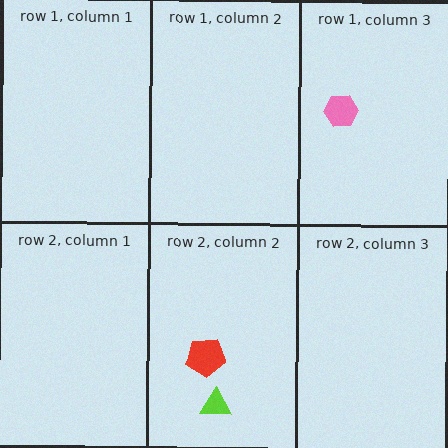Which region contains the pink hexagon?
The row 1, column 3 region.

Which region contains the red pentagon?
The row 2, column 2 region.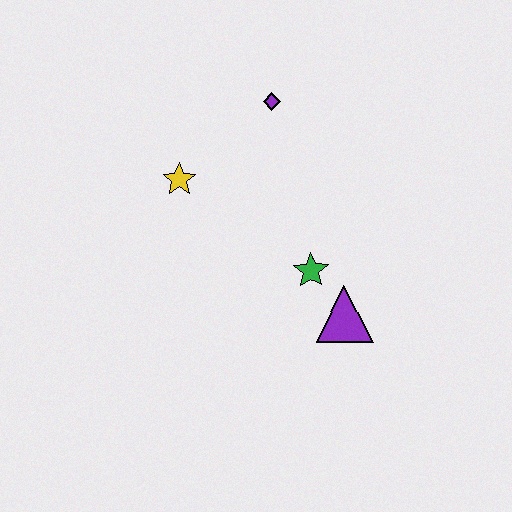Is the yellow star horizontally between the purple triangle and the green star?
No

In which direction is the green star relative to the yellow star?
The green star is to the right of the yellow star.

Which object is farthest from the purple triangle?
The purple diamond is farthest from the purple triangle.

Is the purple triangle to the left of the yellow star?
No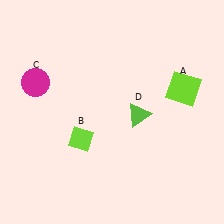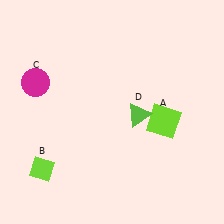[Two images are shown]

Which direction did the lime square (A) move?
The lime square (A) moved down.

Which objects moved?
The objects that moved are: the lime square (A), the lime diamond (B).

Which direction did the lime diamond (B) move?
The lime diamond (B) moved left.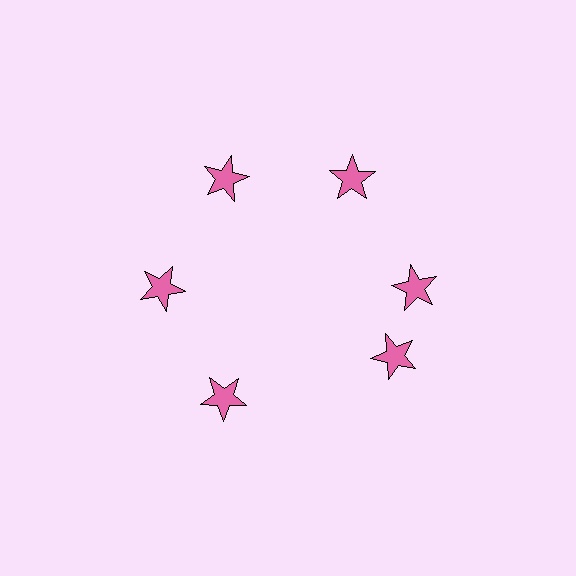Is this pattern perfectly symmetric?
No. The 6 pink stars are arranged in a ring, but one element near the 5 o'clock position is rotated out of alignment along the ring, breaking the 6-fold rotational symmetry.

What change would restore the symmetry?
The symmetry would be restored by rotating it back into even spacing with its neighbors so that all 6 stars sit at equal angles and equal distance from the center.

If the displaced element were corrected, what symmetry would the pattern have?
It would have 6-fold rotational symmetry — the pattern would map onto itself every 60 degrees.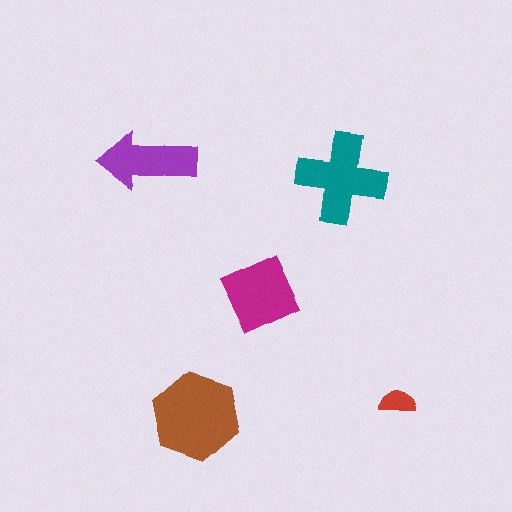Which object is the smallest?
The red semicircle.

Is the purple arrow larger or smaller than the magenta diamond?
Smaller.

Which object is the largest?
The brown hexagon.